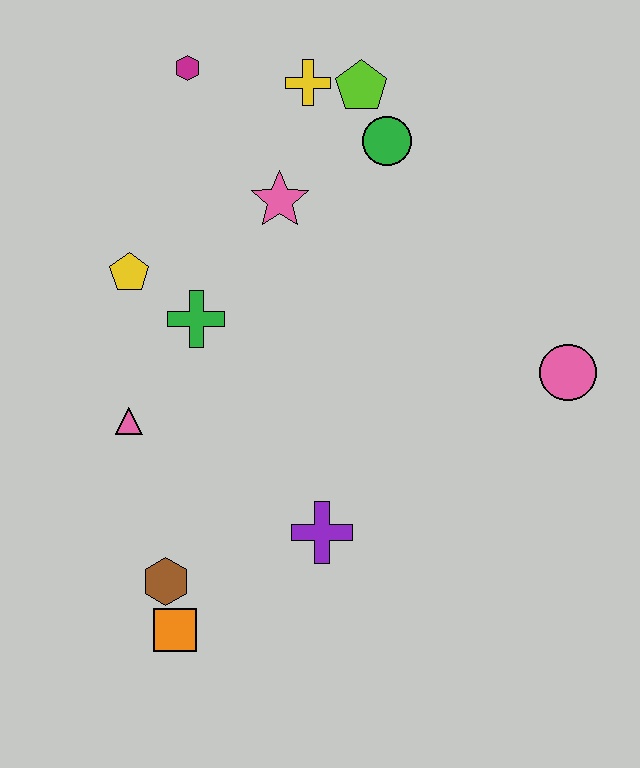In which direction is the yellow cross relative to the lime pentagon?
The yellow cross is to the left of the lime pentagon.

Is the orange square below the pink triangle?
Yes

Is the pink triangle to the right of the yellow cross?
No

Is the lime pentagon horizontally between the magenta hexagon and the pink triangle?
No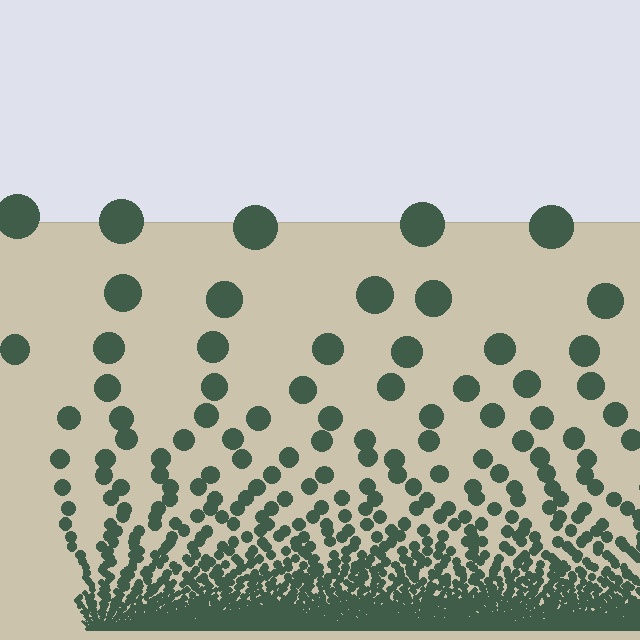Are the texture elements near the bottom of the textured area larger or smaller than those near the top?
Smaller. The gradient is inverted — elements near the bottom are smaller and denser.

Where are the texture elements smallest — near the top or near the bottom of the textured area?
Near the bottom.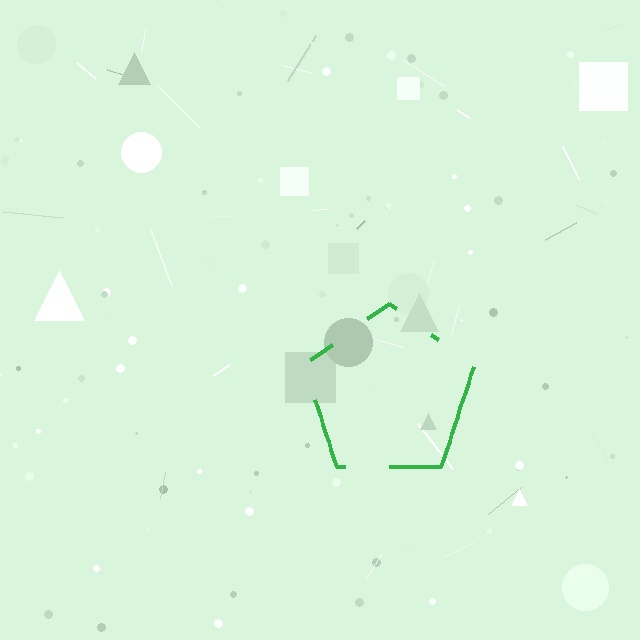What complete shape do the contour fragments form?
The contour fragments form a pentagon.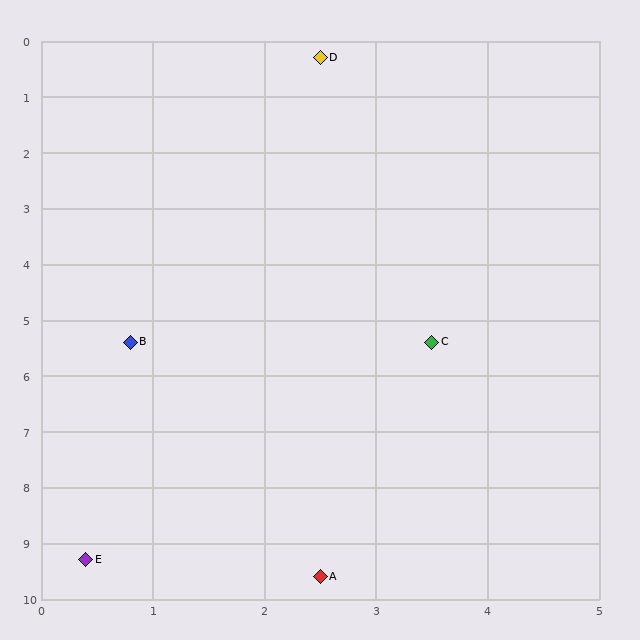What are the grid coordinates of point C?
Point C is at approximately (3.5, 5.4).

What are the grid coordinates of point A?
Point A is at approximately (2.5, 9.6).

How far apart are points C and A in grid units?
Points C and A are about 4.3 grid units apart.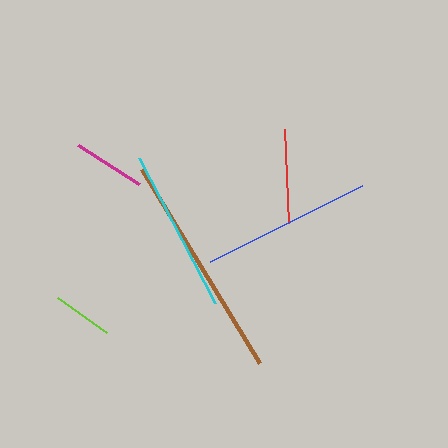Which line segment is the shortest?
The lime line is the shortest at approximately 60 pixels.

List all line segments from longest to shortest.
From longest to shortest: brown, blue, cyan, red, magenta, lime.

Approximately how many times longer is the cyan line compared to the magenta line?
The cyan line is approximately 2.2 times the length of the magenta line.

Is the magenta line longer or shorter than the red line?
The red line is longer than the magenta line.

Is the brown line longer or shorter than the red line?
The brown line is longer than the red line.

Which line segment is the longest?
The brown line is the longest at approximately 227 pixels.